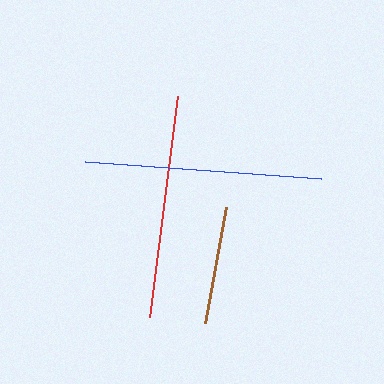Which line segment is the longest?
The blue line is the longest at approximately 236 pixels.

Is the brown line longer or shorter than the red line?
The red line is longer than the brown line.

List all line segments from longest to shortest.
From longest to shortest: blue, red, brown.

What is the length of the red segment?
The red segment is approximately 223 pixels long.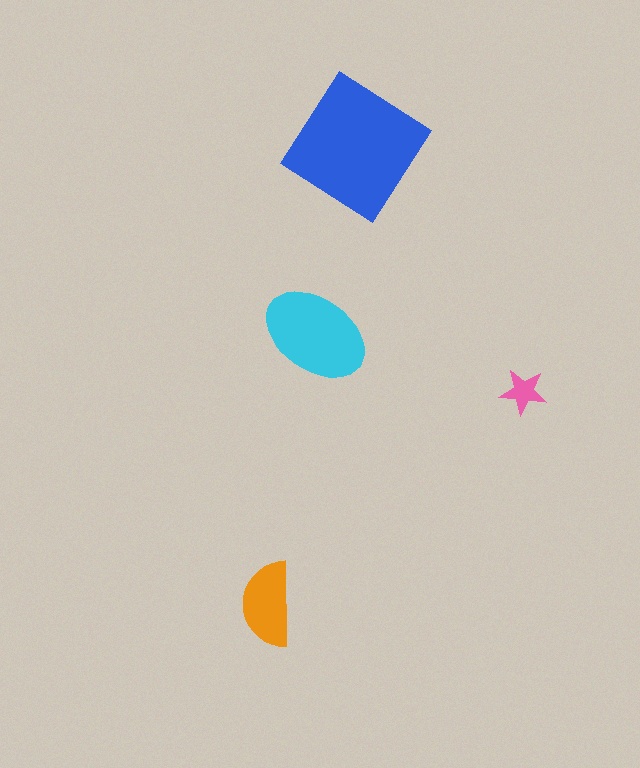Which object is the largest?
The blue diamond.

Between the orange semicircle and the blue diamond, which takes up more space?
The blue diamond.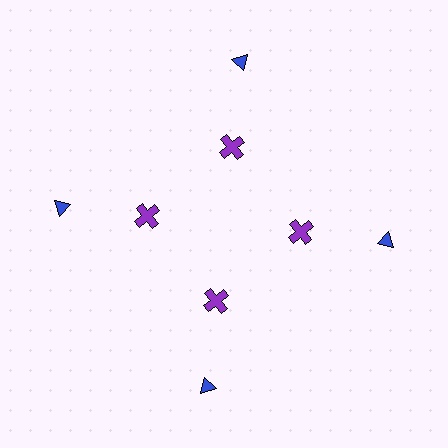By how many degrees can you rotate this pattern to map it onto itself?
The pattern maps onto itself every 90 degrees of rotation.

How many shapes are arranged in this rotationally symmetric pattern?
There are 8 shapes, arranged in 4 groups of 2.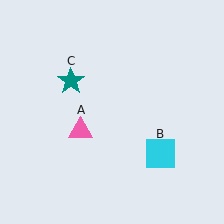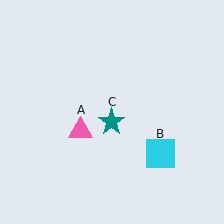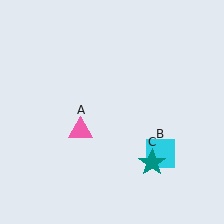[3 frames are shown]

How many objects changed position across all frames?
1 object changed position: teal star (object C).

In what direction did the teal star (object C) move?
The teal star (object C) moved down and to the right.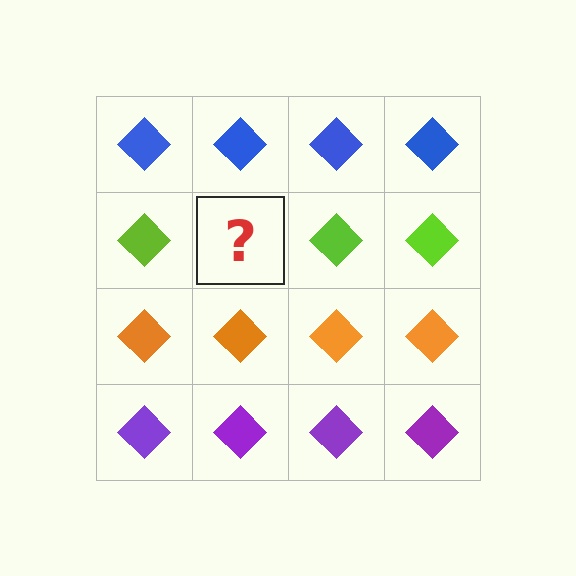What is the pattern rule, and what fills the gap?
The rule is that each row has a consistent color. The gap should be filled with a lime diamond.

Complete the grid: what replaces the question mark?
The question mark should be replaced with a lime diamond.